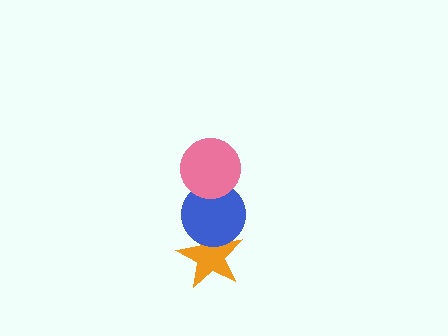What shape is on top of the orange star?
The blue circle is on top of the orange star.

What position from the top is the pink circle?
The pink circle is 1st from the top.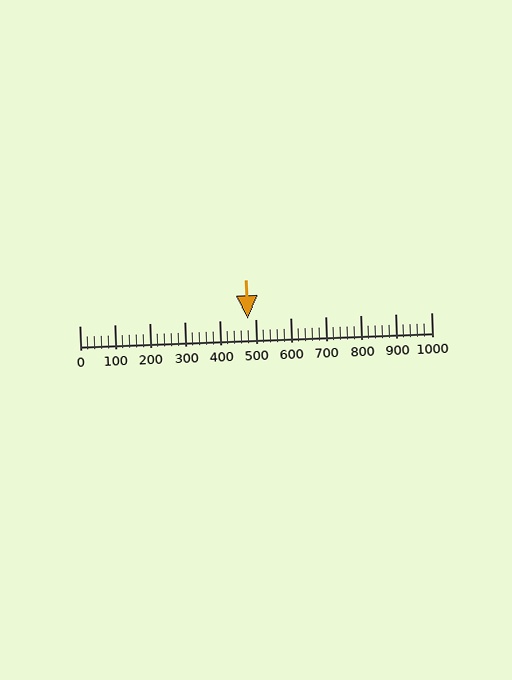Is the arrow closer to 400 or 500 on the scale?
The arrow is closer to 500.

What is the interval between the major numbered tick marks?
The major tick marks are spaced 100 units apart.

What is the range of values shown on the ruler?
The ruler shows values from 0 to 1000.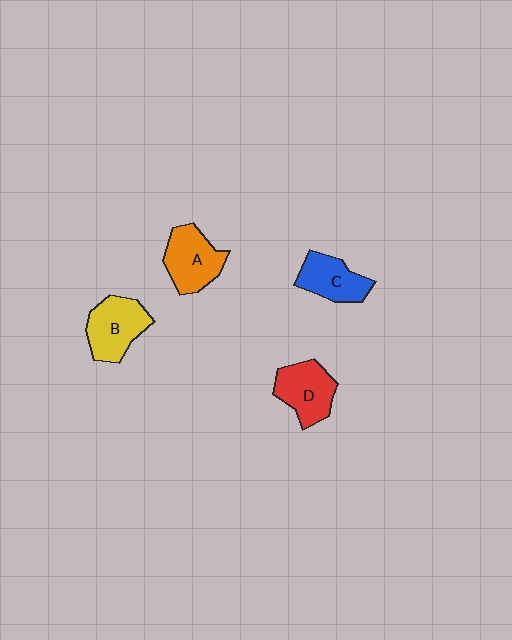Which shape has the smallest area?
Shape C (blue).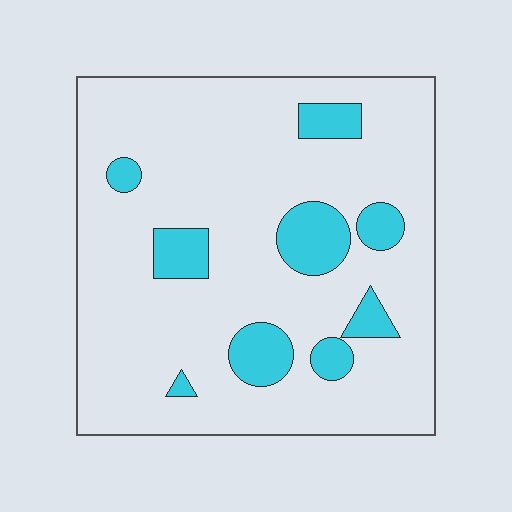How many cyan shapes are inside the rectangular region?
9.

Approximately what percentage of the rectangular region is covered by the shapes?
Approximately 15%.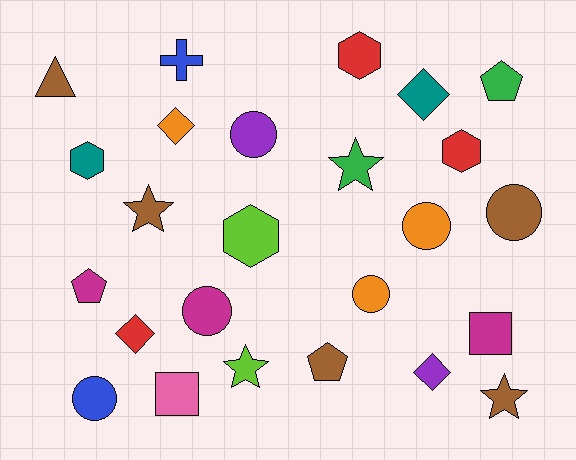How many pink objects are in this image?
There is 1 pink object.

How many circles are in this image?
There are 6 circles.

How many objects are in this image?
There are 25 objects.